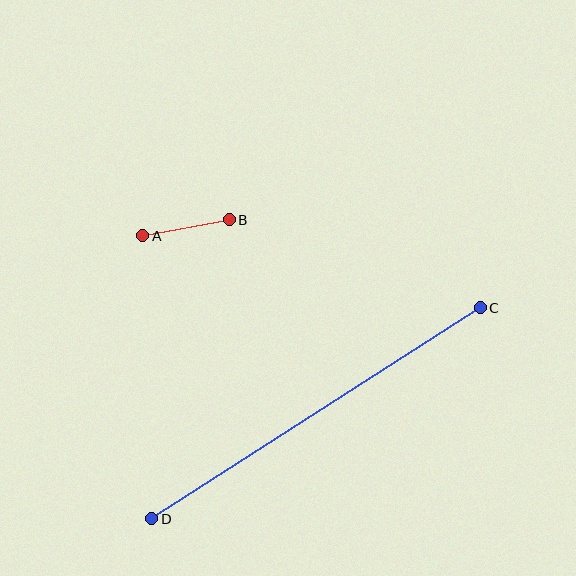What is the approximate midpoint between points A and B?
The midpoint is at approximately (186, 228) pixels.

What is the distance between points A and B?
The distance is approximately 88 pixels.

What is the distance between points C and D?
The distance is approximately 390 pixels.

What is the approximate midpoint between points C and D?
The midpoint is at approximately (316, 413) pixels.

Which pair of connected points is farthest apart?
Points C and D are farthest apart.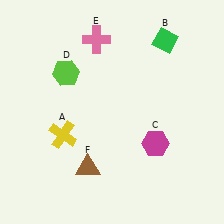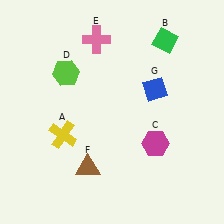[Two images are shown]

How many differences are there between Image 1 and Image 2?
There is 1 difference between the two images.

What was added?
A blue diamond (G) was added in Image 2.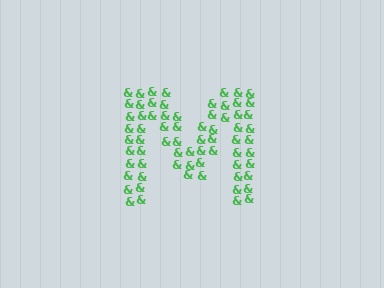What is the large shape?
The large shape is the letter M.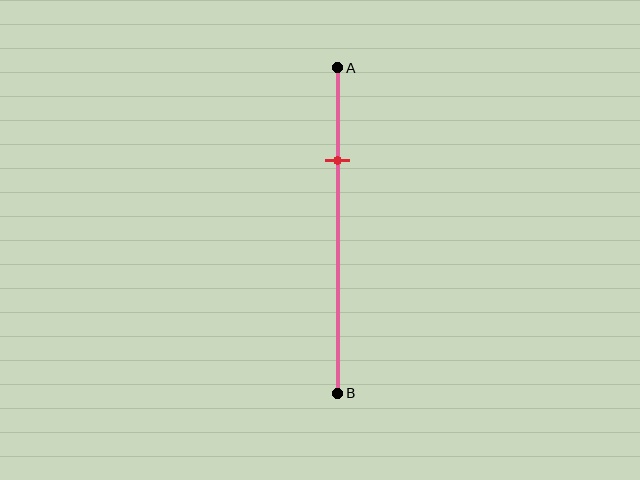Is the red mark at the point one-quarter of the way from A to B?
No, the mark is at about 30% from A, not at the 25% one-quarter point.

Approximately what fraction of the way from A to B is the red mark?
The red mark is approximately 30% of the way from A to B.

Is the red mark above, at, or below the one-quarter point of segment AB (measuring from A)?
The red mark is below the one-quarter point of segment AB.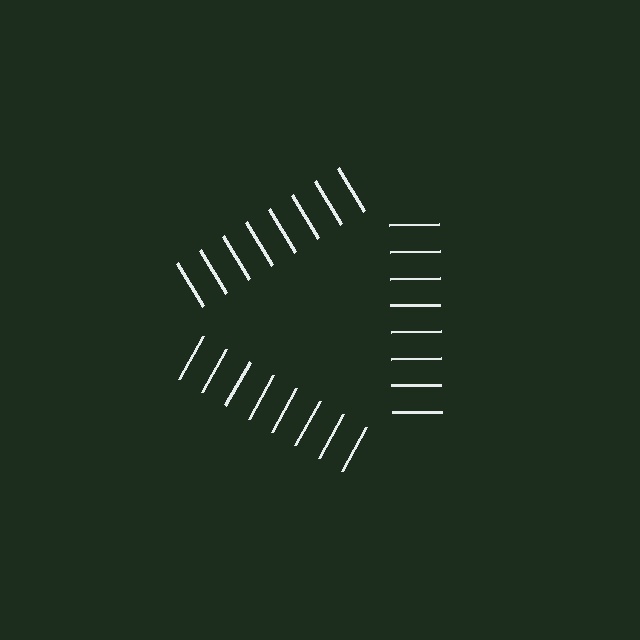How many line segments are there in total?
24 — 8 along each of the 3 edges.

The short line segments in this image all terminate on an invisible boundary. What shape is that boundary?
An illusory triangle — the line segments terminate on its edges but no continuous stroke is drawn.